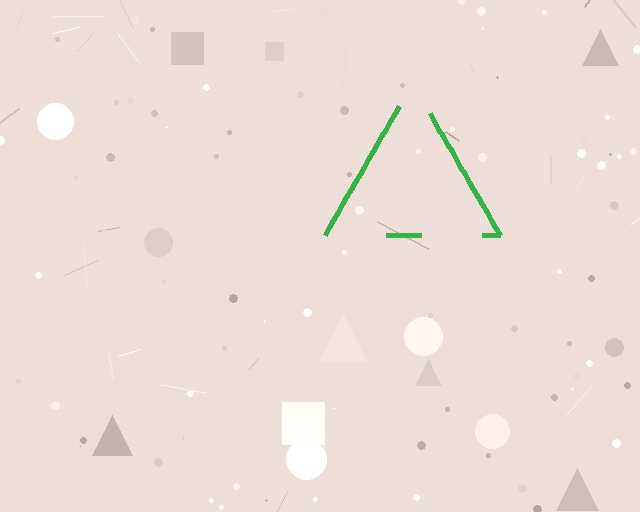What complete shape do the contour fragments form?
The contour fragments form a triangle.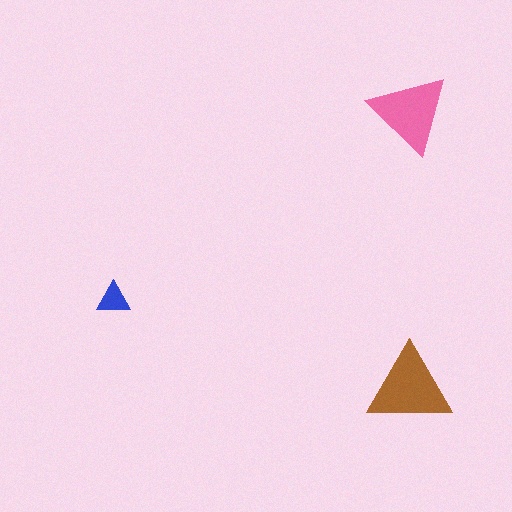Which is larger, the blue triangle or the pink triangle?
The pink one.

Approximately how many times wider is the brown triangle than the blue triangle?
About 2.5 times wider.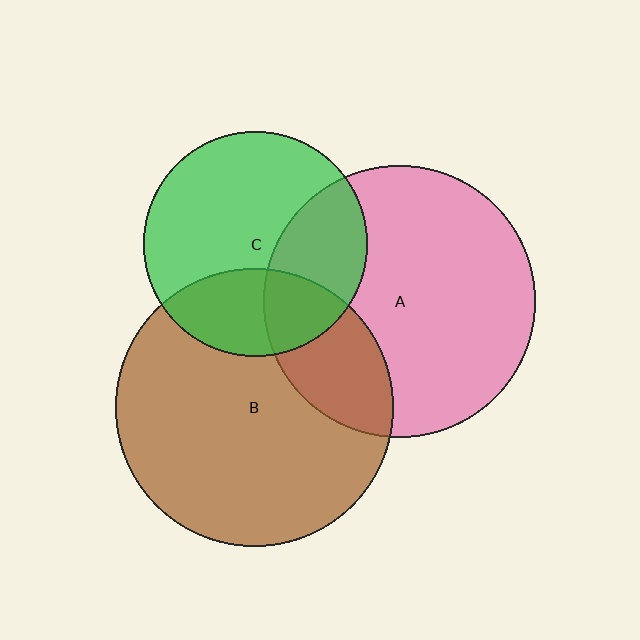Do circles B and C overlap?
Yes.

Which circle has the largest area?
Circle B (brown).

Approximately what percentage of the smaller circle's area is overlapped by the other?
Approximately 30%.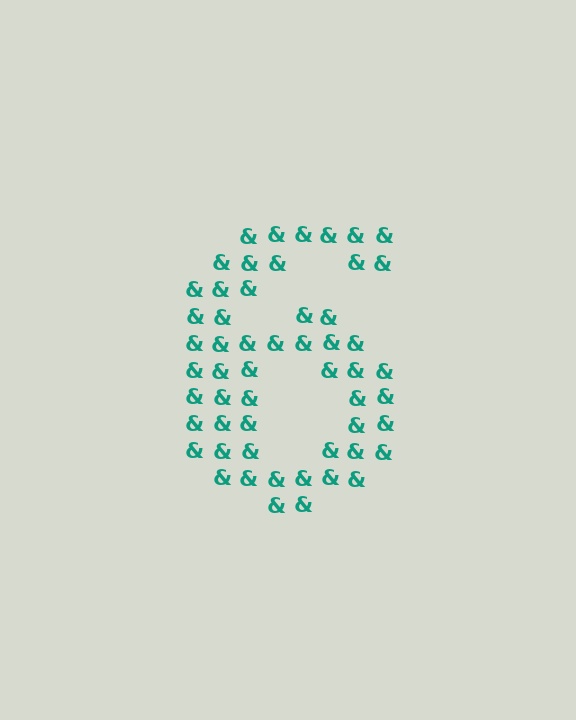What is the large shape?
The large shape is the digit 6.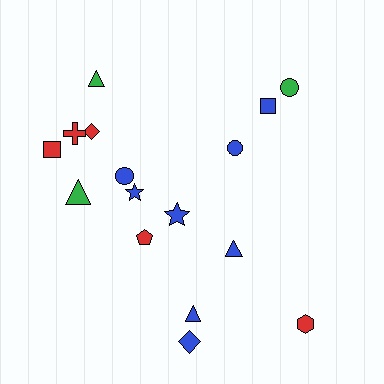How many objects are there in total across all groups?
There are 16 objects.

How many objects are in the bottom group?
There are 6 objects.